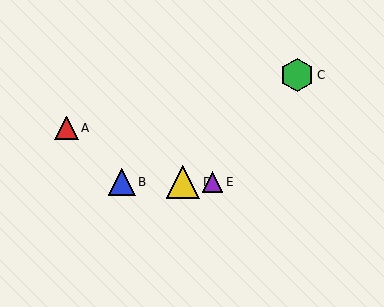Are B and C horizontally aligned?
No, B is at y≈182 and C is at y≈75.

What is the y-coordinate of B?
Object B is at y≈182.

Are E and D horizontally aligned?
Yes, both are at y≈182.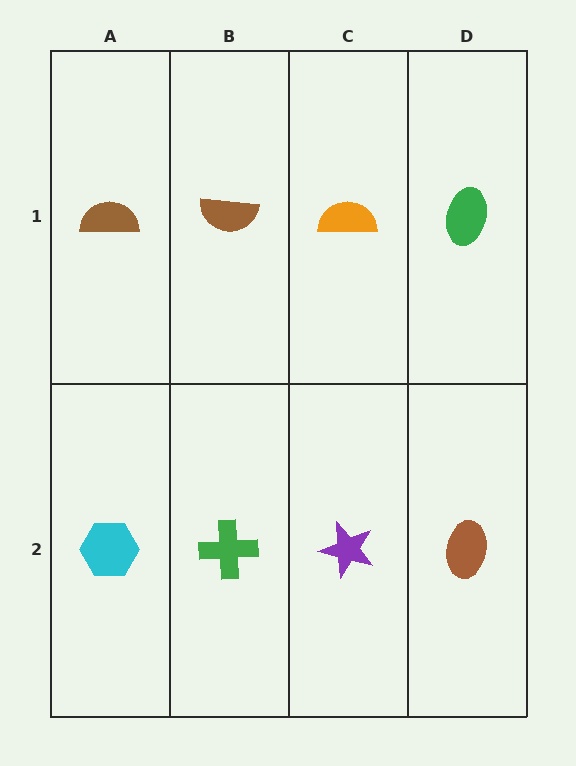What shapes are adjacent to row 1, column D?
A brown ellipse (row 2, column D), an orange semicircle (row 1, column C).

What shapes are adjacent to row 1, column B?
A green cross (row 2, column B), a brown semicircle (row 1, column A), an orange semicircle (row 1, column C).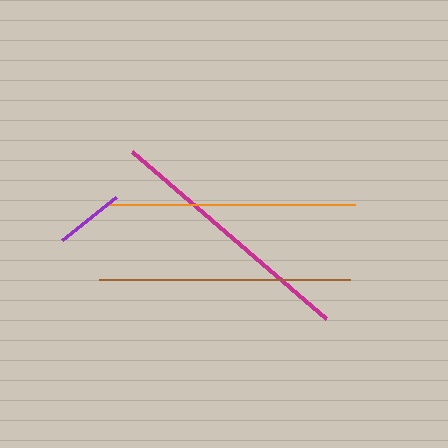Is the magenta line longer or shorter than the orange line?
The magenta line is longer than the orange line.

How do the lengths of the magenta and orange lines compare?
The magenta and orange lines are approximately the same length.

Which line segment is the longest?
The magenta line is the longest at approximately 255 pixels.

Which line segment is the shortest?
The purple line is the shortest at approximately 70 pixels.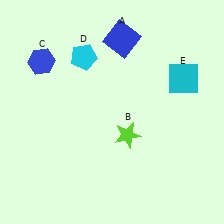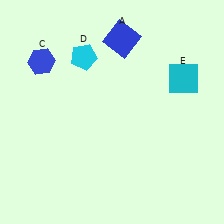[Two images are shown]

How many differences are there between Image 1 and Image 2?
There is 1 difference between the two images.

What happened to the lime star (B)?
The lime star (B) was removed in Image 2. It was in the bottom-right area of Image 1.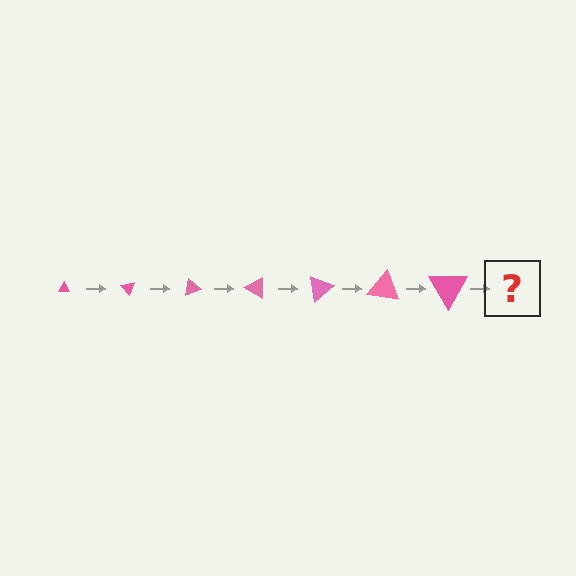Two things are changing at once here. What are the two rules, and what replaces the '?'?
The two rules are that the triangle grows larger each step and it rotates 50 degrees each step. The '?' should be a triangle, larger than the previous one and rotated 350 degrees from the start.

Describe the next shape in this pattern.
It should be a triangle, larger than the previous one and rotated 350 degrees from the start.